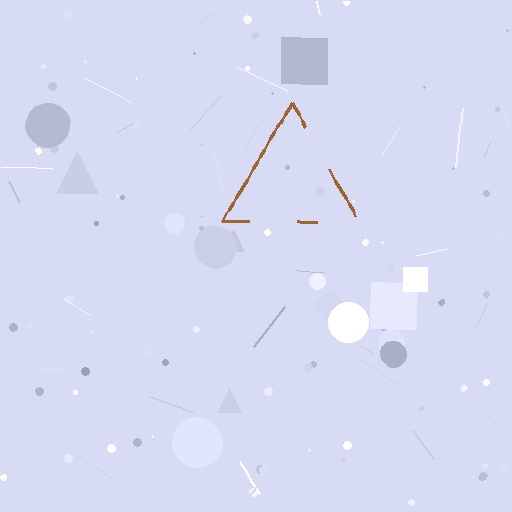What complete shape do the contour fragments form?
The contour fragments form a triangle.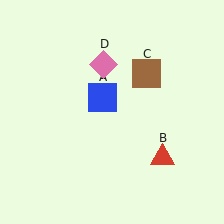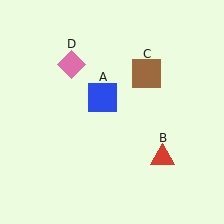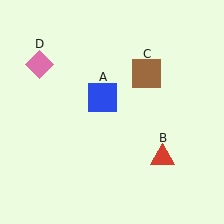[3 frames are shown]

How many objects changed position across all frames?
1 object changed position: pink diamond (object D).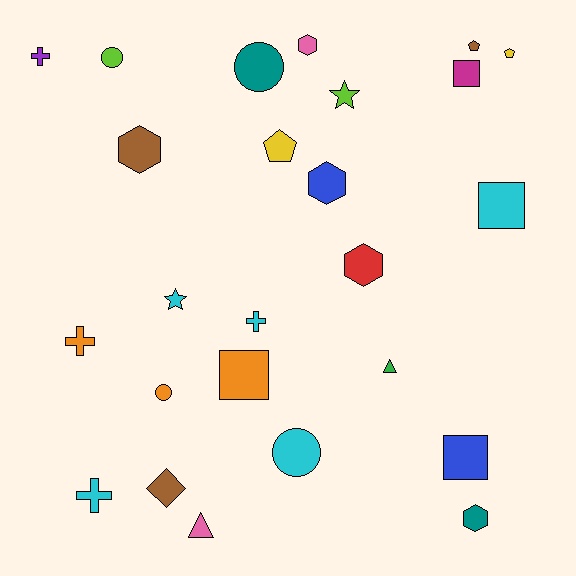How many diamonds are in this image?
There is 1 diamond.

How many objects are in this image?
There are 25 objects.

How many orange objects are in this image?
There are 3 orange objects.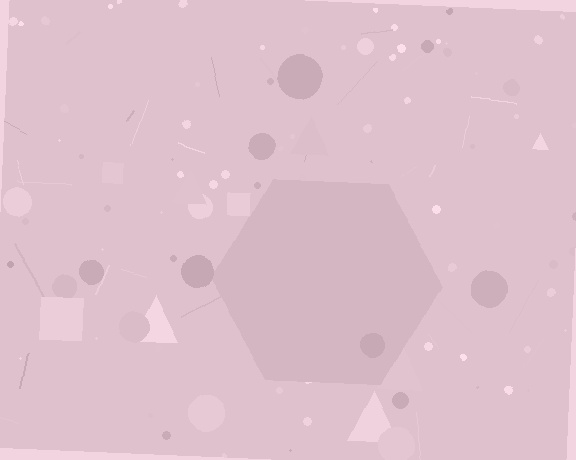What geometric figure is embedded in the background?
A hexagon is embedded in the background.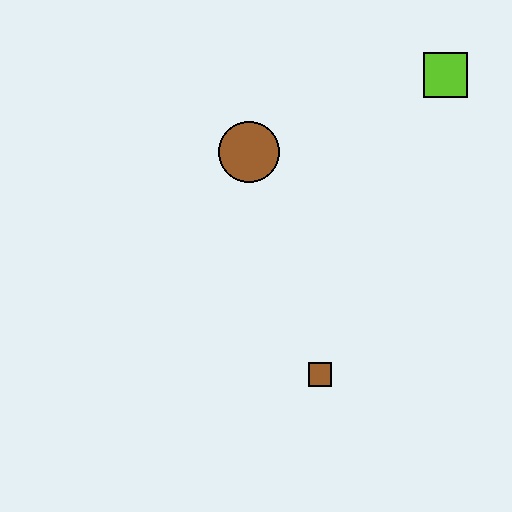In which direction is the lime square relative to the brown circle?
The lime square is to the right of the brown circle.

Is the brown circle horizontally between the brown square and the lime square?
No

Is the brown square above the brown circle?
No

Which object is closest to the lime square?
The brown circle is closest to the lime square.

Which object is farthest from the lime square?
The brown square is farthest from the lime square.